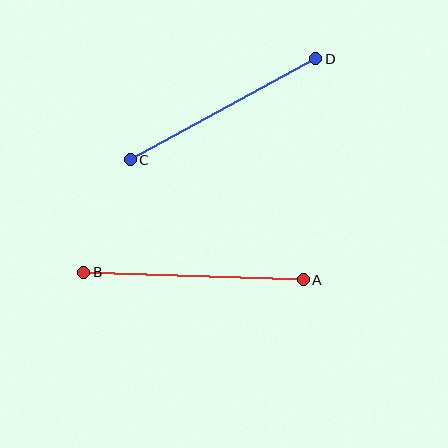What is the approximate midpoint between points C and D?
The midpoint is at approximately (223, 109) pixels.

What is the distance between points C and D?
The distance is approximately 211 pixels.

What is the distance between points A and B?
The distance is approximately 220 pixels.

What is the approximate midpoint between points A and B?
The midpoint is at approximately (193, 276) pixels.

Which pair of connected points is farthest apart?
Points A and B are farthest apart.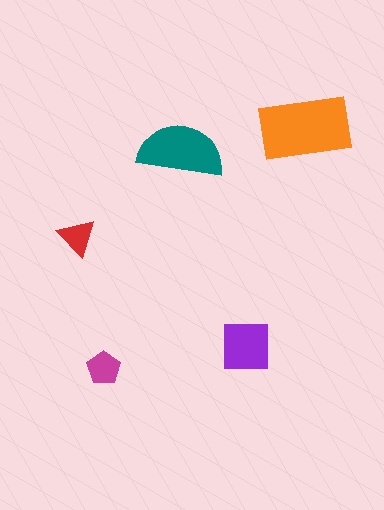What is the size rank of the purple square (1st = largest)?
3rd.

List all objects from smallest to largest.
The red triangle, the magenta pentagon, the purple square, the teal semicircle, the orange rectangle.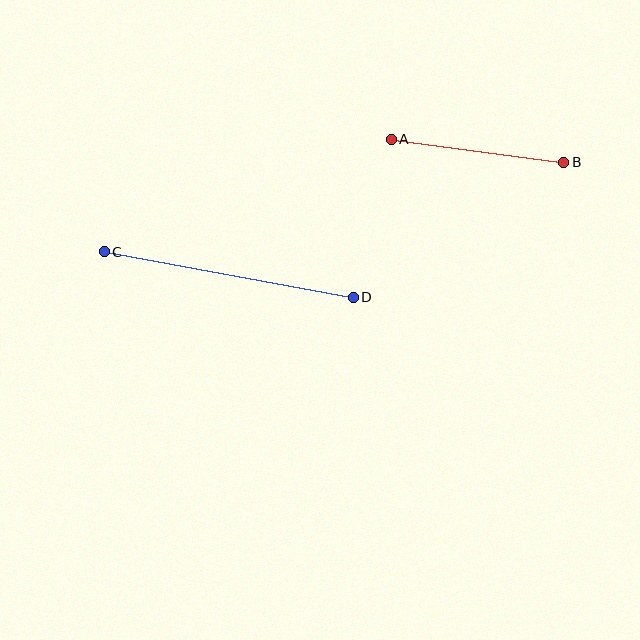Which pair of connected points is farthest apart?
Points C and D are farthest apart.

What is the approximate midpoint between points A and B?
The midpoint is at approximately (478, 151) pixels.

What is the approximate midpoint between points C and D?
The midpoint is at approximately (229, 274) pixels.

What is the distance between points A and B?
The distance is approximately 174 pixels.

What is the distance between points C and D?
The distance is approximately 253 pixels.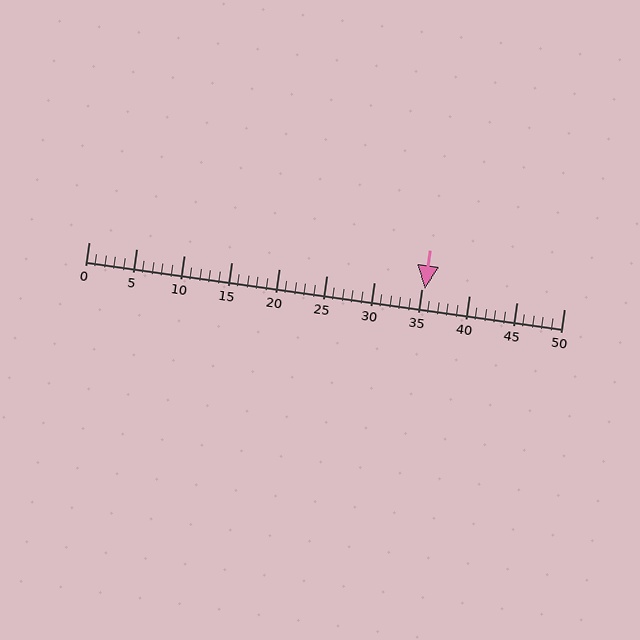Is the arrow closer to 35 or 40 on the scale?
The arrow is closer to 35.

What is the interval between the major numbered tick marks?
The major tick marks are spaced 5 units apart.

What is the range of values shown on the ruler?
The ruler shows values from 0 to 50.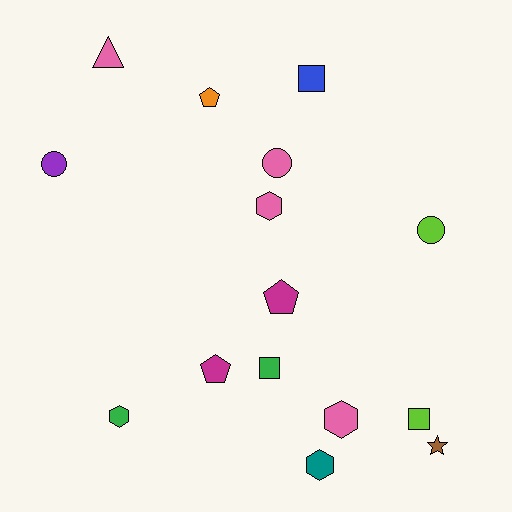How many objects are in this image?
There are 15 objects.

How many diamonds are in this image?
There are no diamonds.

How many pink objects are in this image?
There are 4 pink objects.